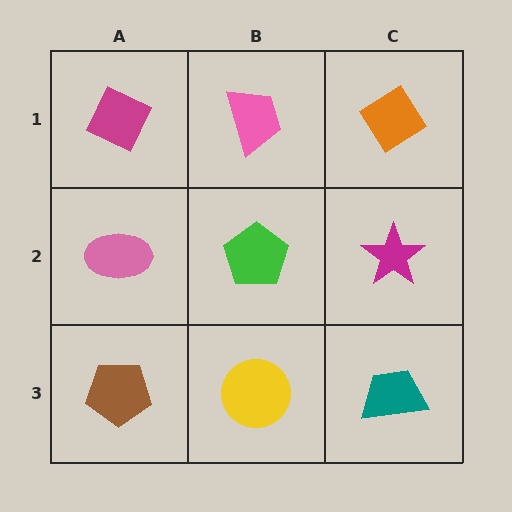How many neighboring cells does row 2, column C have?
3.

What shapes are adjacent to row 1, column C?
A magenta star (row 2, column C), a pink trapezoid (row 1, column B).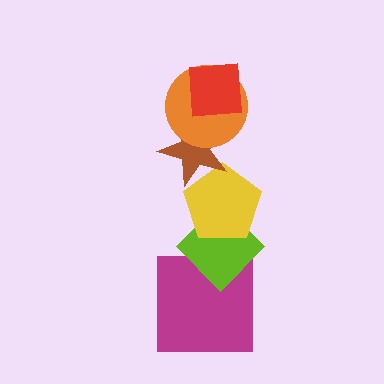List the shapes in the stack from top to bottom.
From top to bottom: the red square, the orange circle, the brown star, the yellow pentagon, the lime diamond, the magenta square.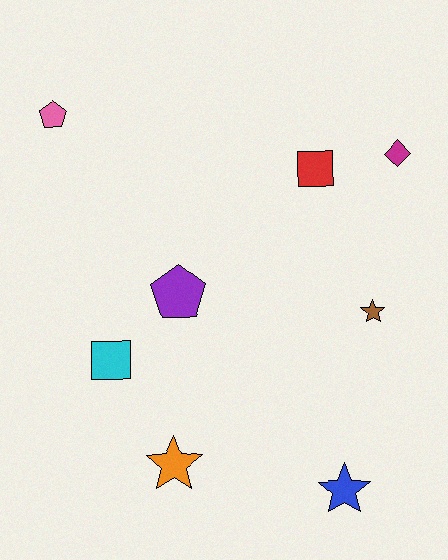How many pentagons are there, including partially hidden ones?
There are 2 pentagons.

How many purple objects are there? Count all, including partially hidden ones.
There is 1 purple object.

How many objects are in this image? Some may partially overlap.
There are 8 objects.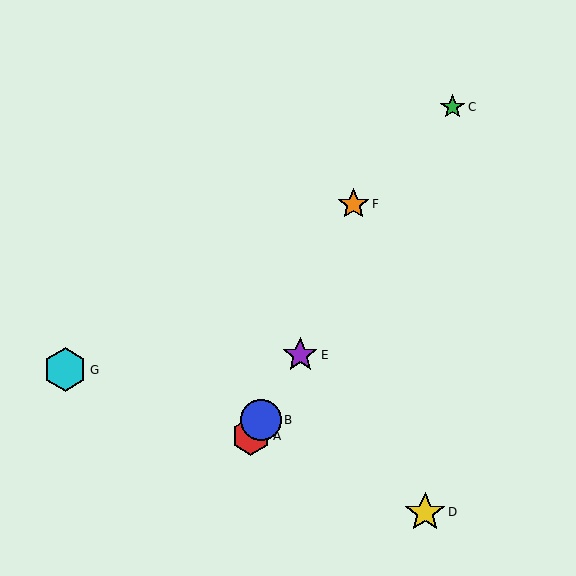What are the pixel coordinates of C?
Object C is at (453, 107).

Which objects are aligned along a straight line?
Objects A, B, C, E are aligned along a straight line.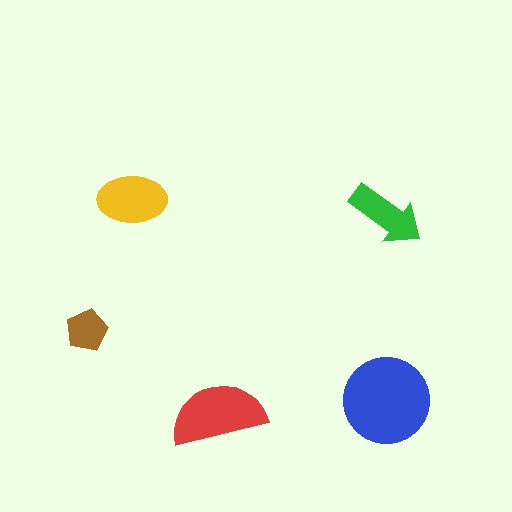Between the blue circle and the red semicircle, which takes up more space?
The blue circle.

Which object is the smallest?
The brown pentagon.